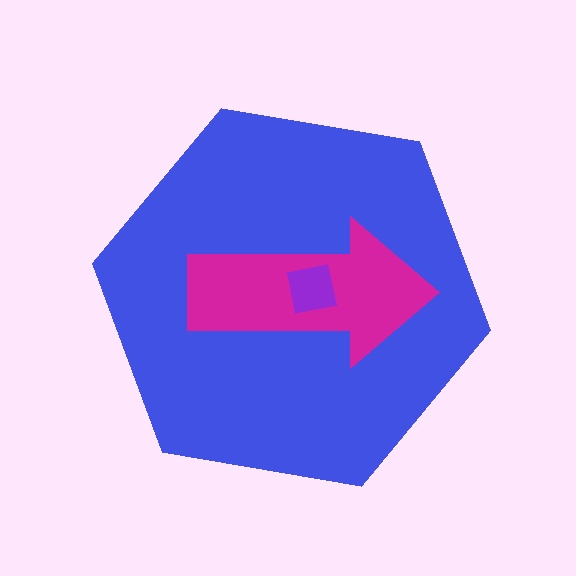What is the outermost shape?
The blue hexagon.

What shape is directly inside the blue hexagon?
The magenta arrow.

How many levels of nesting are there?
3.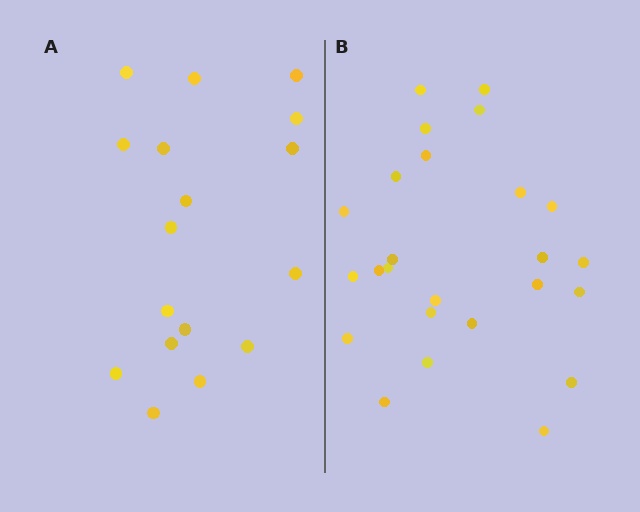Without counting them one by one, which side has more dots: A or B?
Region B (the right region) has more dots.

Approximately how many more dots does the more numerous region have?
Region B has roughly 8 or so more dots than region A.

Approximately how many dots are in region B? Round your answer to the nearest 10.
About 20 dots. (The exact count is 25, which rounds to 20.)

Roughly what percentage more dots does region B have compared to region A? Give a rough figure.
About 45% more.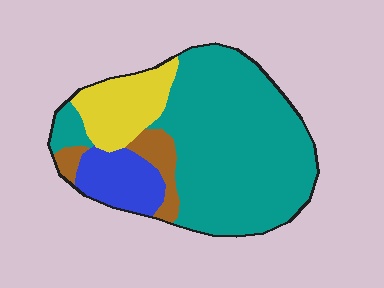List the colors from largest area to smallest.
From largest to smallest: teal, yellow, blue, brown.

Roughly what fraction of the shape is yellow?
Yellow takes up less than a quarter of the shape.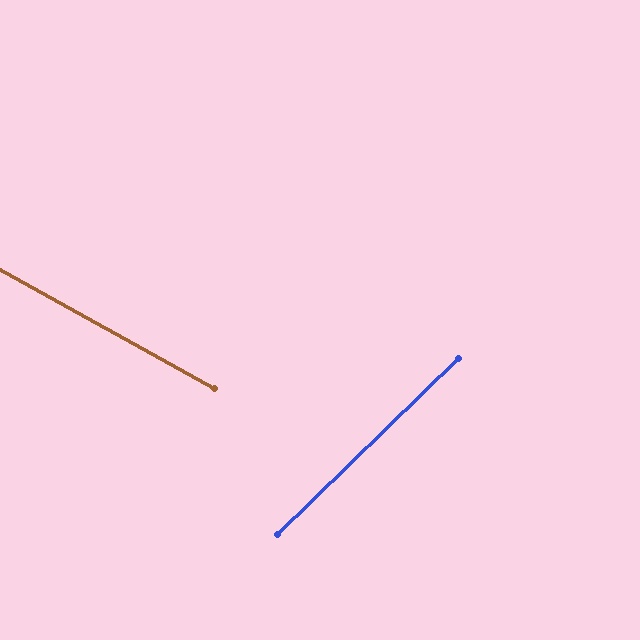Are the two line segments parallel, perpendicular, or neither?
Neither parallel nor perpendicular — they differ by about 73°.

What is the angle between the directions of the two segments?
Approximately 73 degrees.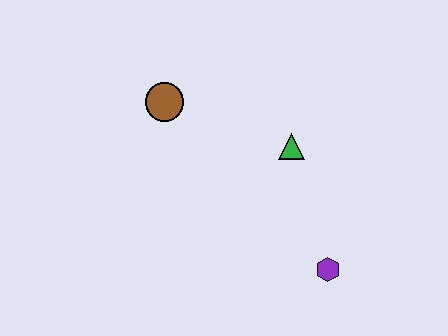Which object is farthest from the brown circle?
The purple hexagon is farthest from the brown circle.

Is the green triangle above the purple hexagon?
Yes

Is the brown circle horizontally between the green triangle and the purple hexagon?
No